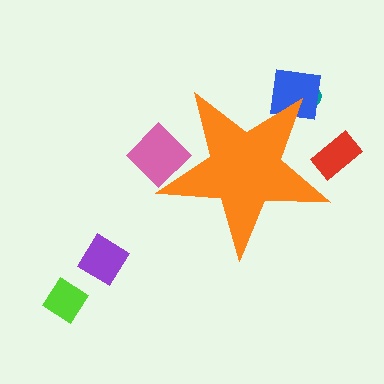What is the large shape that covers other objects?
An orange star.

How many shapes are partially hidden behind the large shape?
4 shapes are partially hidden.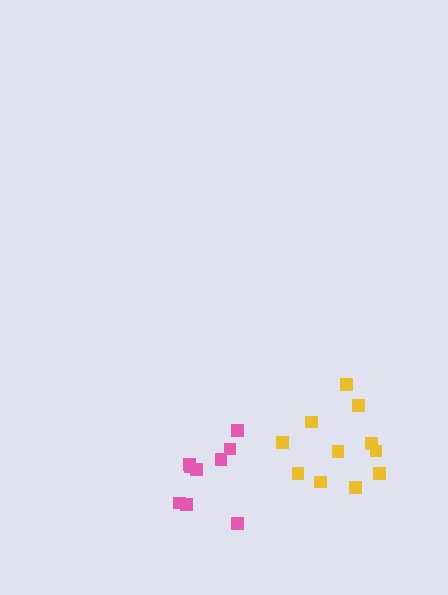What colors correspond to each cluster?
The clusters are colored: pink, yellow.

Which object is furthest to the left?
The pink cluster is leftmost.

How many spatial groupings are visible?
There are 2 spatial groupings.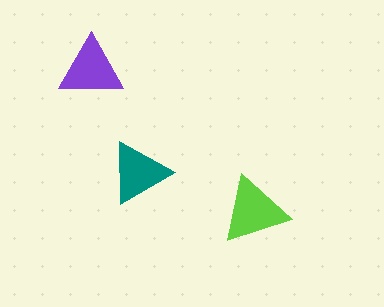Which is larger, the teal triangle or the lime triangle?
The lime one.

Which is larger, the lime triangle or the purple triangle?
The lime one.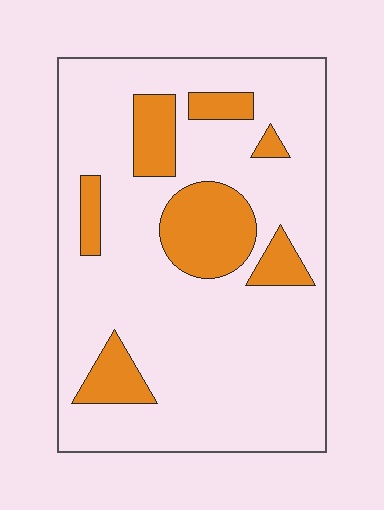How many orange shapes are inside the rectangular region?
7.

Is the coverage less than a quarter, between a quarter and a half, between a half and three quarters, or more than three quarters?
Less than a quarter.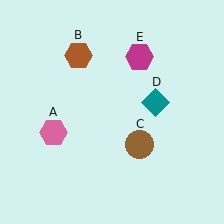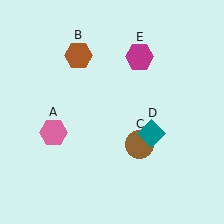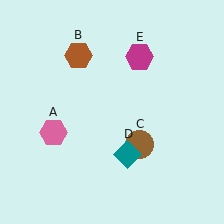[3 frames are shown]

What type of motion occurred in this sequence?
The teal diamond (object D) rotated clockwise around the center of the scene.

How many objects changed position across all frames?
1 object changed position: teal diamond (object D).